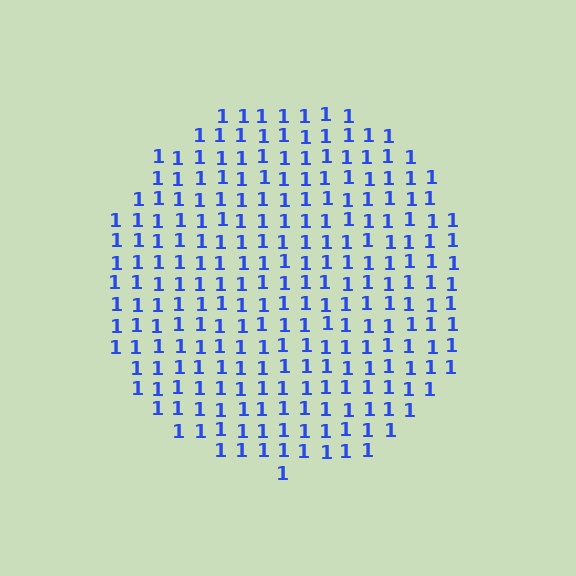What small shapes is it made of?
It is made of small digit 1's.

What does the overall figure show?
The overall figure shows a circle.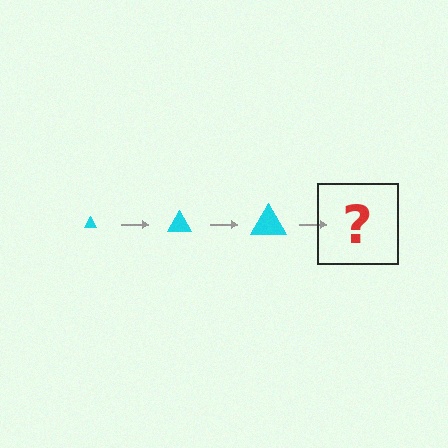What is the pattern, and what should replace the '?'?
The pattern is that the triangle gets progressively larger each step. The '?' should be a cyan triangle, larger than the previous one.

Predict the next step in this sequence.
The next step is a cyan triangle, larger than the previous one.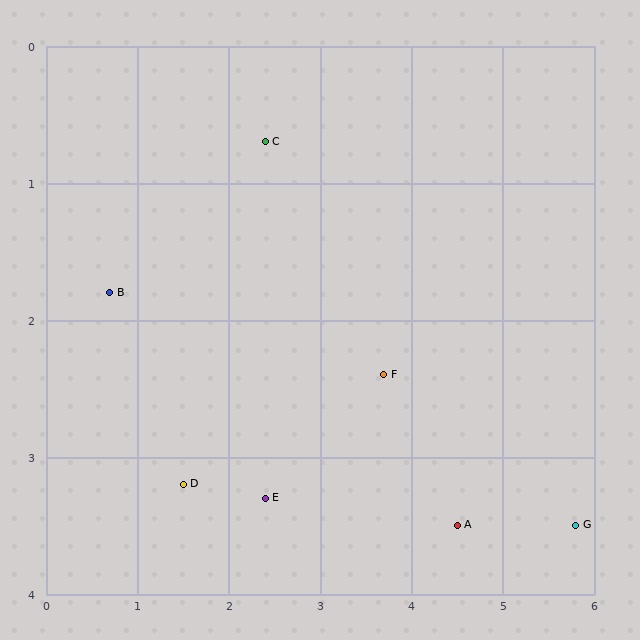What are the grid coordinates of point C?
Point C is at approximately (2.4, 0.7).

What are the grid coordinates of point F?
Point F is at approximately (3.7, 2.4).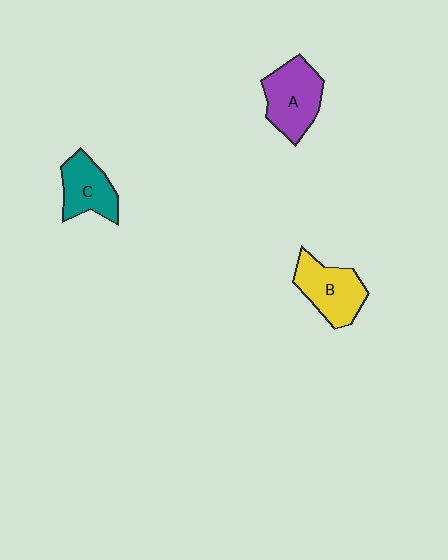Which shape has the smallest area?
Shape C (teal).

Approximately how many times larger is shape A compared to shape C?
Approximately 1.3 times.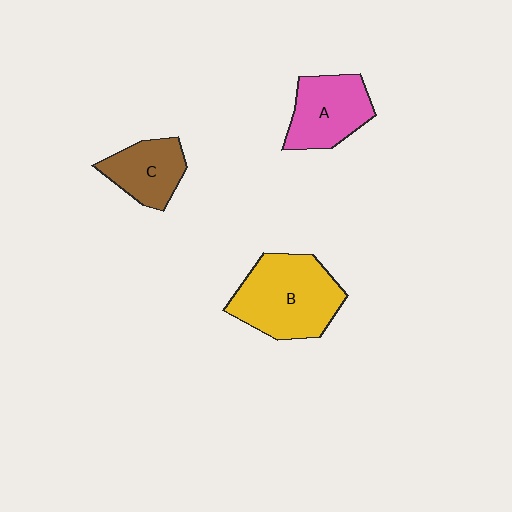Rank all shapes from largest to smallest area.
From largest to smallest: B (yellow), A (pink), C (brown).